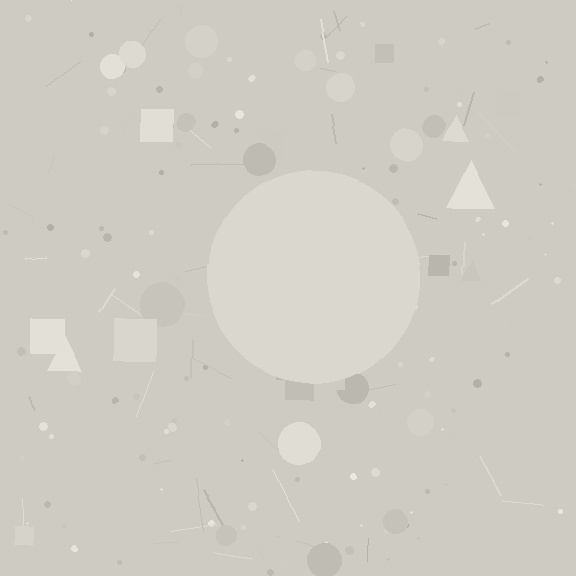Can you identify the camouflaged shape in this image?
The camouflaged shape is a circle.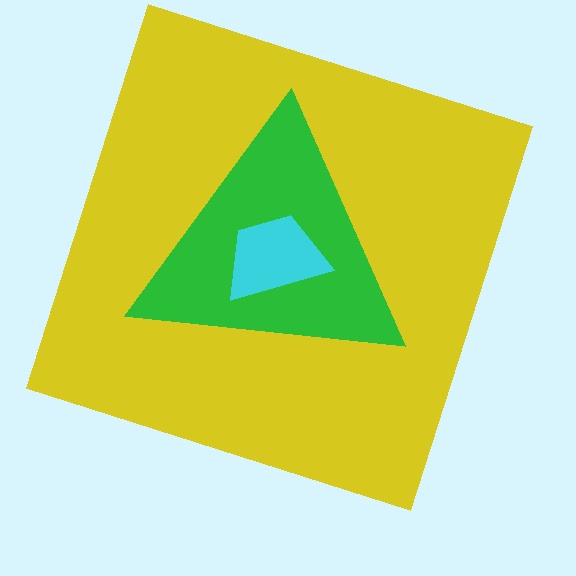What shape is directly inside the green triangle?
The cyan trapezoid.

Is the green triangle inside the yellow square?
Yes.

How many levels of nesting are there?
3.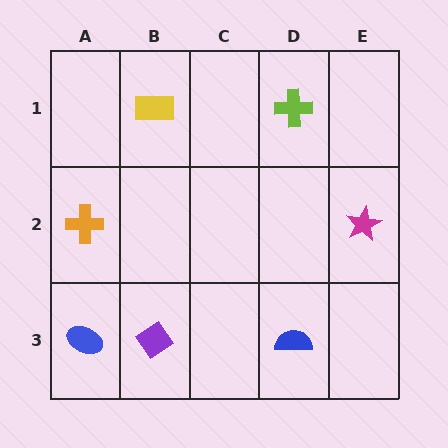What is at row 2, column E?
A magenta star.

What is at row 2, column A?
An orange cross.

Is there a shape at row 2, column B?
No, that cell is empty.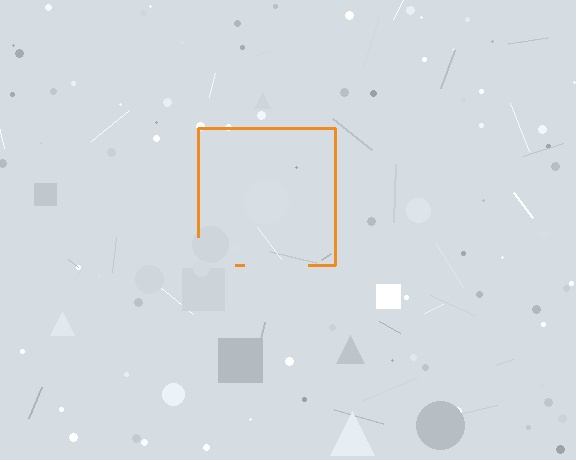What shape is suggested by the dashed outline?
The dashed outline suggests a square.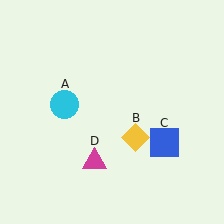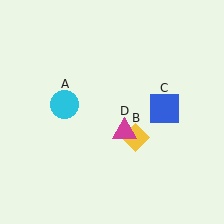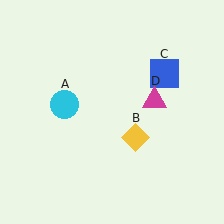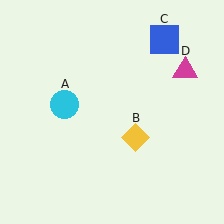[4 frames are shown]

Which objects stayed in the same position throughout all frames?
Cyan circle (object A) and yellow diamond (object B) remained stationary.